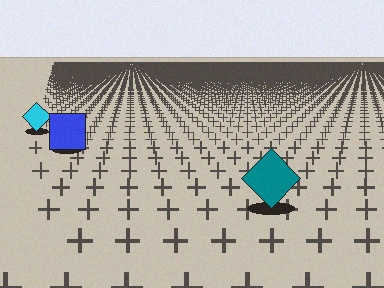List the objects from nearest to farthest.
From nearest to farthest: the teal diamond, the blue square, the cyan diamond.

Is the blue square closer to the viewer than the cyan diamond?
Yes. The blue square is closer — you can tell from the texture gradient: the ground texture is coarser near it.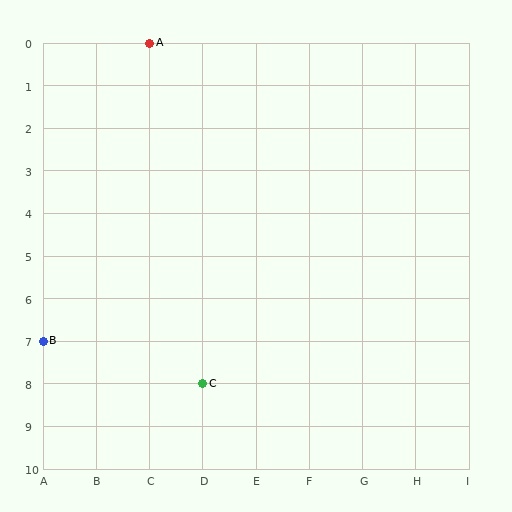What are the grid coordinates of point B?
Point B is at grid coordinates (A, 7).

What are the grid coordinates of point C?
Point C is at grid coordinates (D, 8).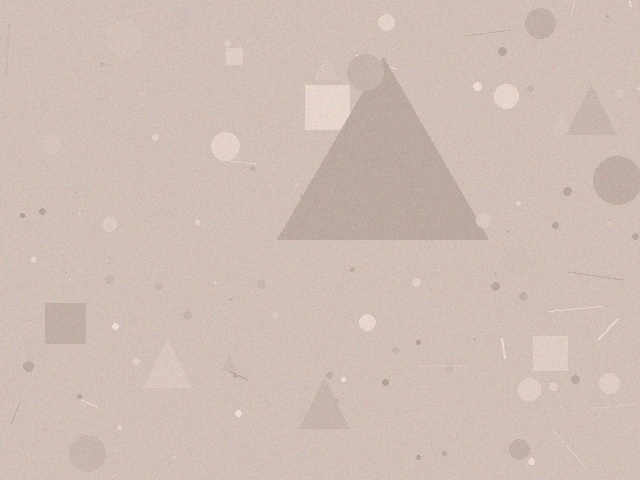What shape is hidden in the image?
A triangle is hidden in the image.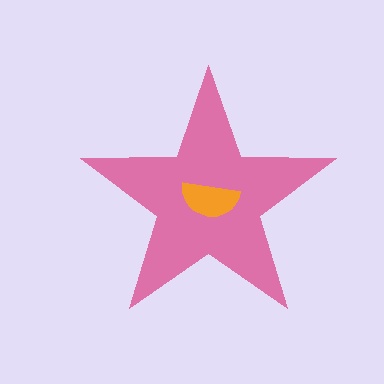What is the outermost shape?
The pink star.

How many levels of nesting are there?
2.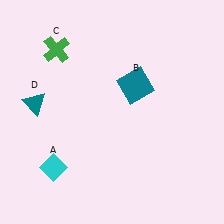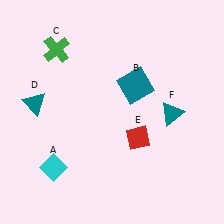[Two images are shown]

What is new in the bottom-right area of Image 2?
A teal triangle (F) was added in the bottom-right area of Image 2.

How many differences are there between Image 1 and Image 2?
There are 2 differences between the two images.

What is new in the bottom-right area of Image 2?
A red diamond (E) was added in the bottom-right area of Image 2.